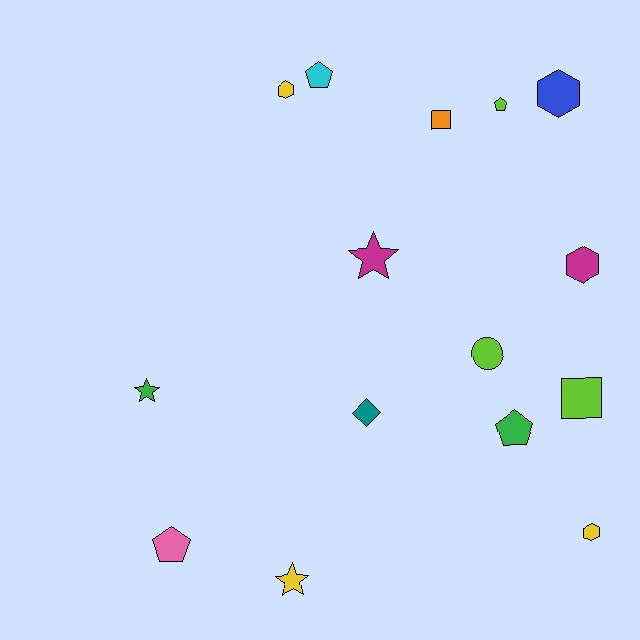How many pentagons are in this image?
There are 4 pentagons.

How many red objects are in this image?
There are no red objects.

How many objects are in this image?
There are 15 objects.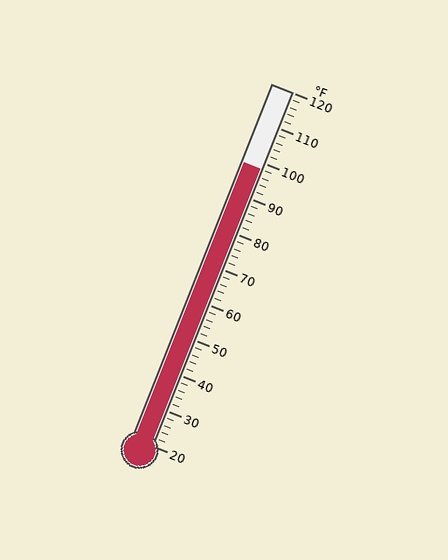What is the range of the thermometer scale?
The thermometer scale ranges from 20°F to 120°F.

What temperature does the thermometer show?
The thermometer shows approximately 98°F.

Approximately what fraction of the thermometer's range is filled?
The thermometer is filled to approximately 80% of its range.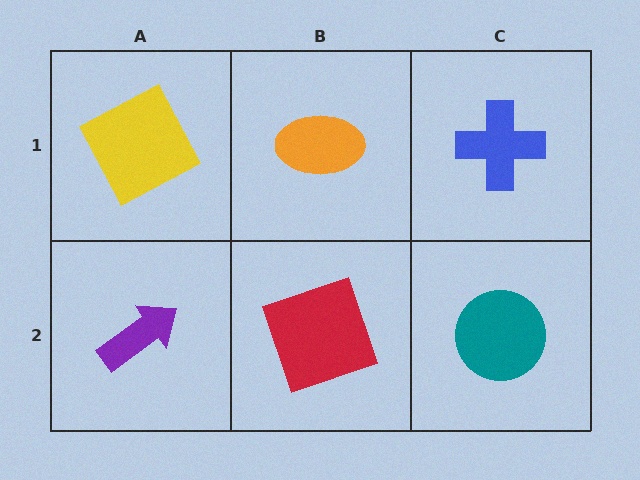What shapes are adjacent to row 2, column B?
An orange ellipse (row 1, column B), a purple arrow (row 2, column A), a teal circle (row 2, column C).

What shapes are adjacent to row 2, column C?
A blue cross (row 1, column C), a red square (row 2, column B).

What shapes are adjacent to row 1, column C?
A teal circle (row 2, column C), an orange ellipse (row 1, column B).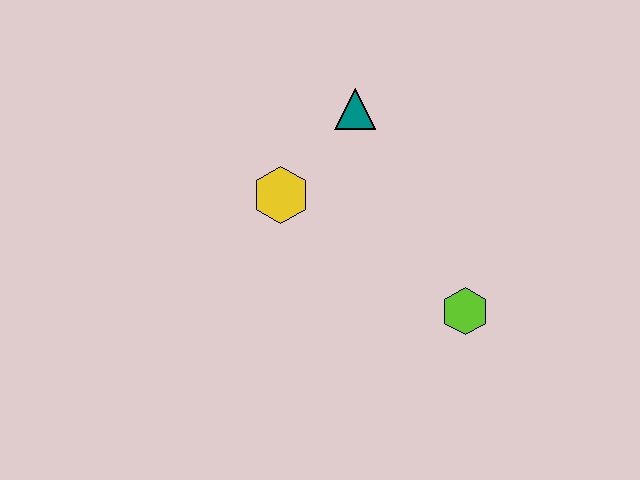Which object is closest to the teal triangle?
The yellow hexagon is closest to the teal triangle.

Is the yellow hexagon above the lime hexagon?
Yes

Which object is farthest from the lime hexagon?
The teal triangle is farthest from the lime hexagon.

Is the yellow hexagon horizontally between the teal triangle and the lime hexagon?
No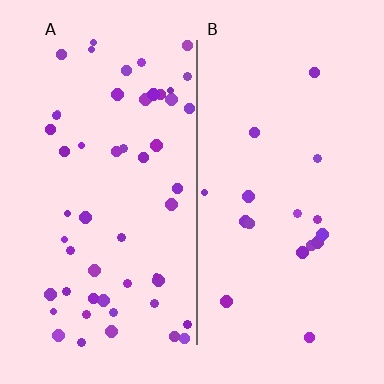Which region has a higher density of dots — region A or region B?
A (the left).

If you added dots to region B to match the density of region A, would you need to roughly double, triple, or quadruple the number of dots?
Approximately triple.